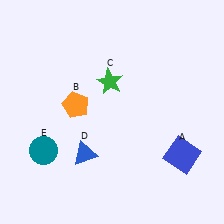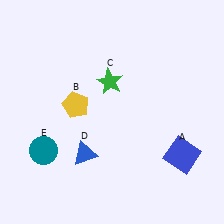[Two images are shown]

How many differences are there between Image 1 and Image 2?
There is 1 difference between the two images.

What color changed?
The pentagon (B) changed from orange in Image 1 to yellow in Image 2.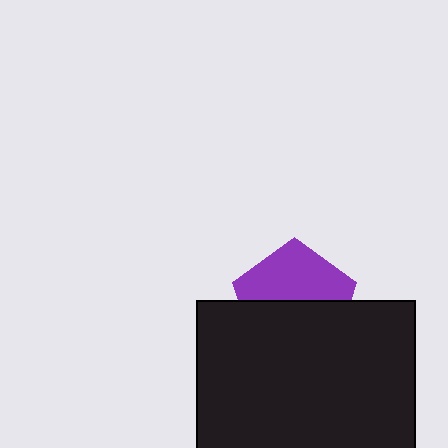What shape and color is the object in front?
The object in front is a black rectangle.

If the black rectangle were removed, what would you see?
You would see the complete purple pentagon.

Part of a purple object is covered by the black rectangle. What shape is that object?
It is a pentagon.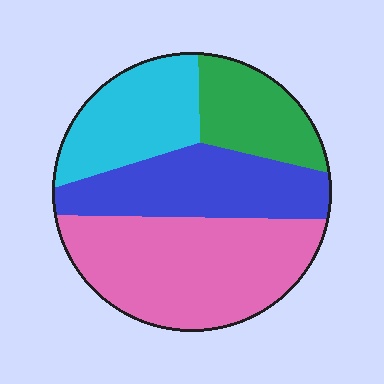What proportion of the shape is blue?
Blue takes up about one quarter (1/4) of the shape.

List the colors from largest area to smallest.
From largest to smallest: pink, blue, cyan, green.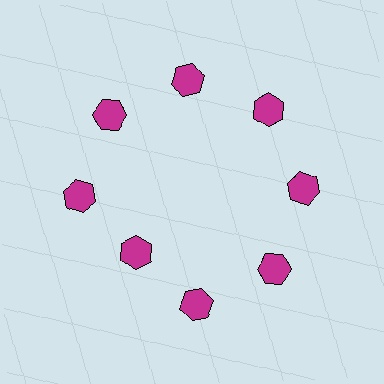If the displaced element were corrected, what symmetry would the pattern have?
It would have 8-fold rotational symmetry — the pattern would map onto itself every 45 degrees.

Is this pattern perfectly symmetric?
No. The 8 magenta hexagons are arranged in a ring, but one element near the 8 o'clock position is pulled inward toward the center, breaking the 8-fold rotational symmetry.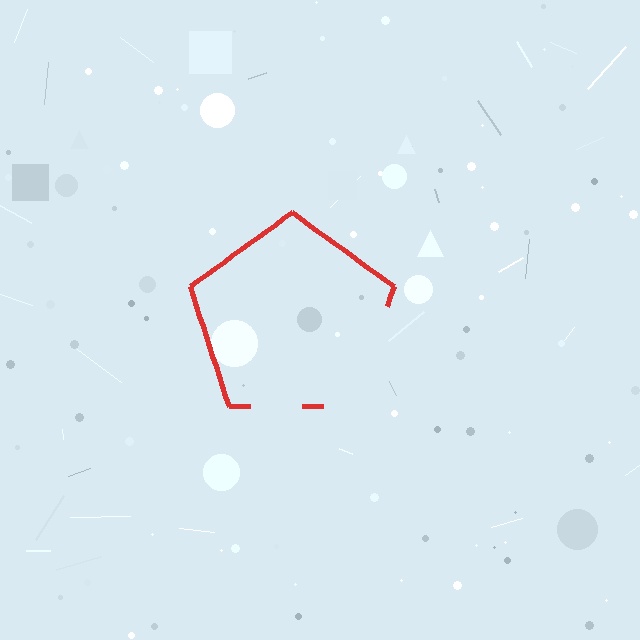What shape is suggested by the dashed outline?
The dashed outline suggests a pentagon.